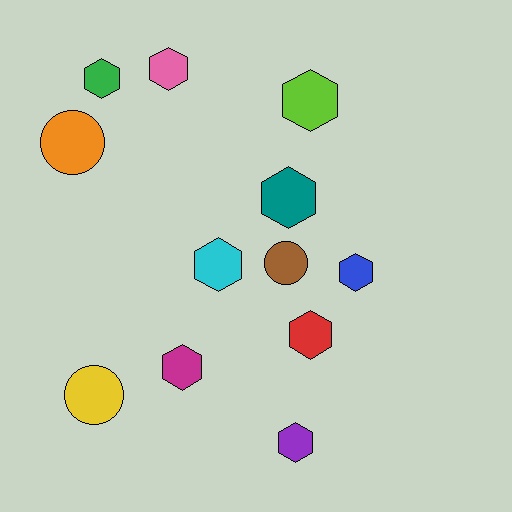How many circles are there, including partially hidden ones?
There are 3 circles.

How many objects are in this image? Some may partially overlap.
There are 12 objects.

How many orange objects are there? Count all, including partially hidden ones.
There is 1 orange object.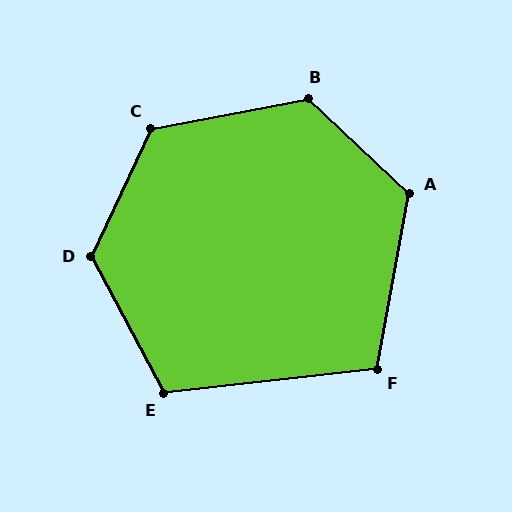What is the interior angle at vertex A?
Approximately 123 degrees (obtuse).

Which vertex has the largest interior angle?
D, at approximately 127 degrees.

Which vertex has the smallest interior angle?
F, at approximately 107 degrees.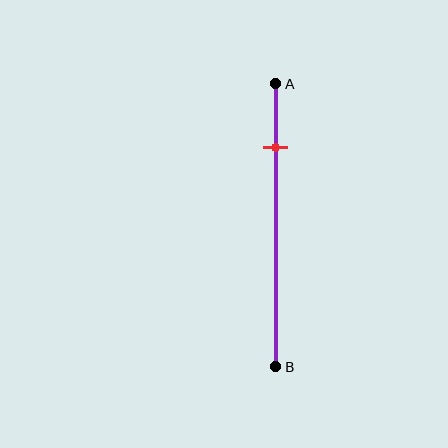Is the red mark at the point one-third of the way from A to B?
No, the mark is at about 20% from A, not at the 33% one-third point.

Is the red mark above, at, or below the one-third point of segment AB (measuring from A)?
The red mark is above the one-third point of segment AB.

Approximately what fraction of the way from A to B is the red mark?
The red mark is approximately 20% of the way from A to B.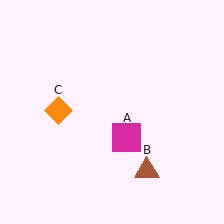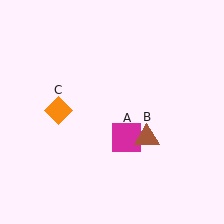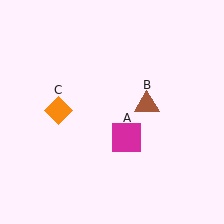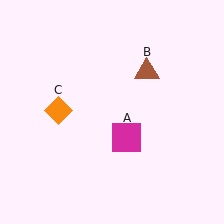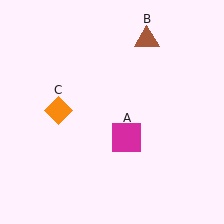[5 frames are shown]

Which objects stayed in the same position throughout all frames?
Magenta square (object A) and orange diamond (object C) remained stationary.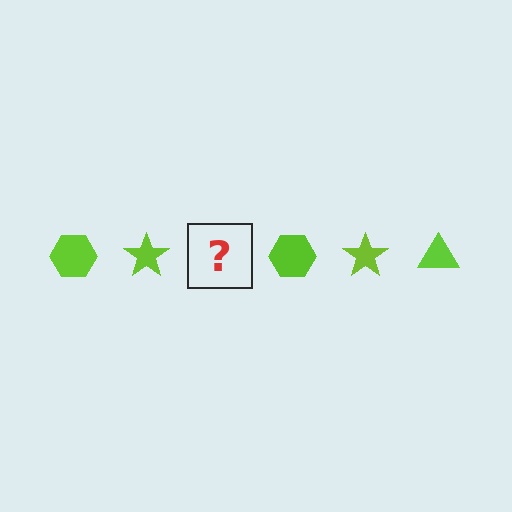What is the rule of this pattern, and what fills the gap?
The rule is that the pattern cycles through hexagon, star, triangle shapes in lime. The gap should be filled with a lime triangle.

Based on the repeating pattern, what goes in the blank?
The blank should be a lime triangle.